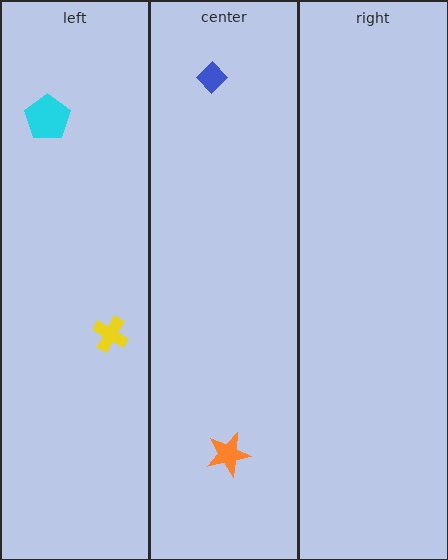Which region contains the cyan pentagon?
The left region.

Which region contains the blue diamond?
The center region.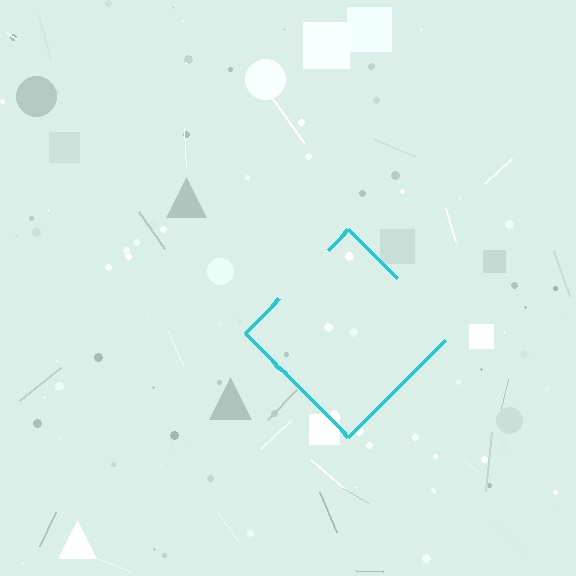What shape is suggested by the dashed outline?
The dashed outline suggests a diamond.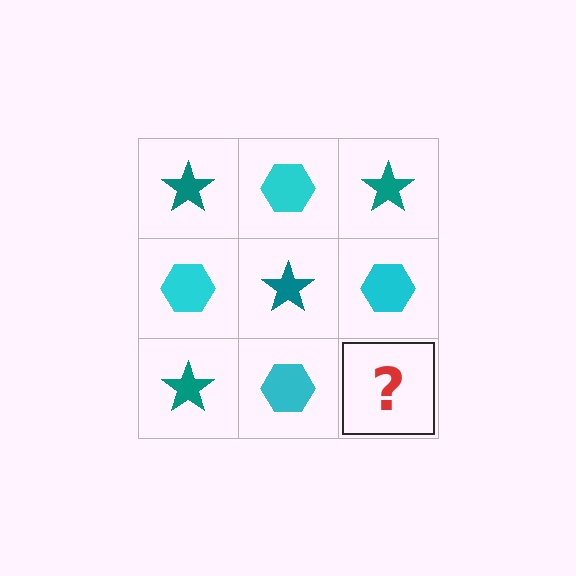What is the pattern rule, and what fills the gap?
The rule is that it alternates teal star and cyan hexagon in a checkerboard pattern. The gap should be filled with a teal star.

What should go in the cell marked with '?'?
The missing cell should contain a teal star.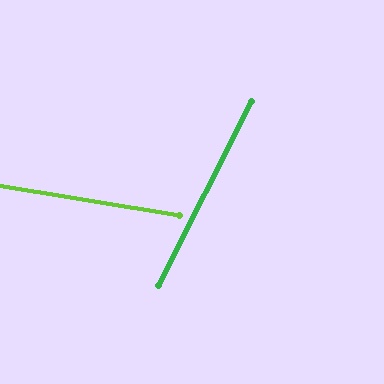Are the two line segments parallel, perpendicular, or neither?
Neither parallel nor perpendicular — they differ by about 72°.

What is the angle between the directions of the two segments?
Approximately 72 degrees.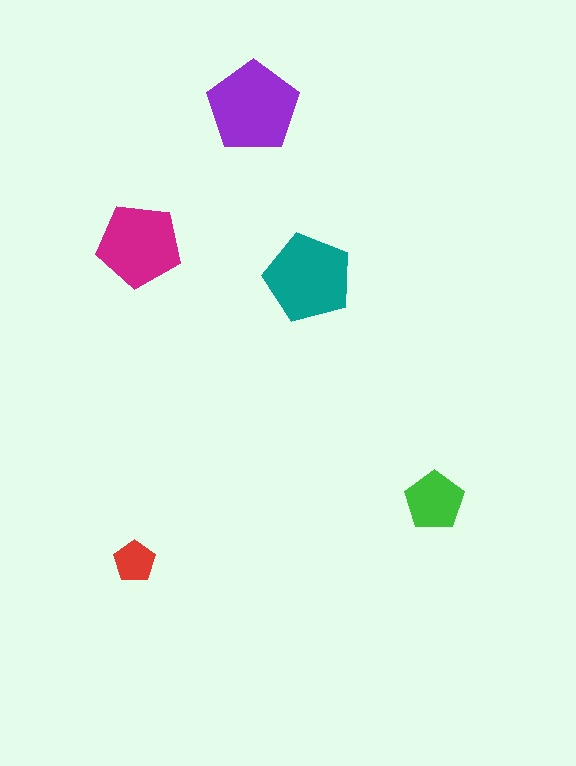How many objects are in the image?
There are 5 objects in the image.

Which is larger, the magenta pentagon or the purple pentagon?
The purple one.